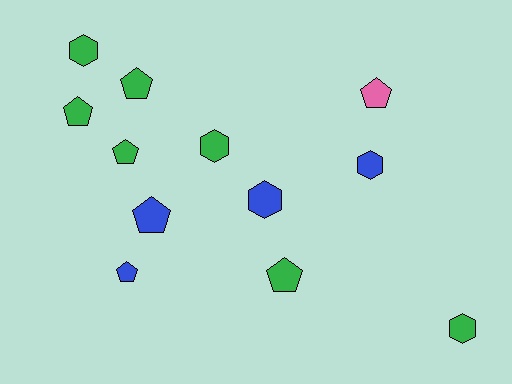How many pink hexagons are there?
There are no pink hexagons.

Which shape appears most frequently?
Pentagon, with 7 objects.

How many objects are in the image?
There are 12 objects.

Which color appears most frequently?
Green, with 7 objects.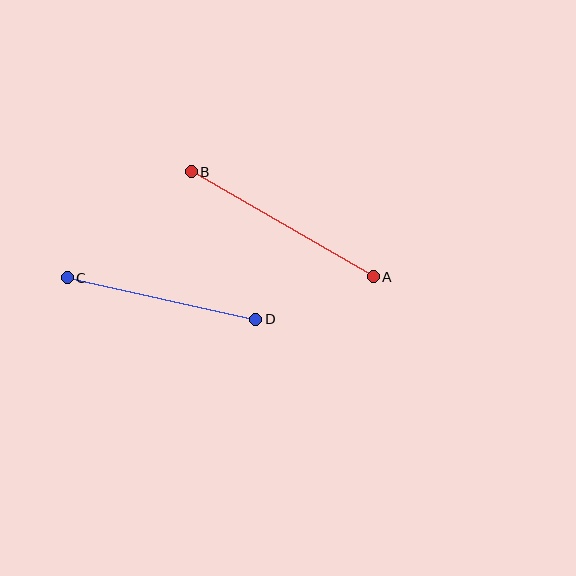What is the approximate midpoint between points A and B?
The midpoint is at approximately (282, 224) pixels.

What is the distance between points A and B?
The distance is approximately 210 pixels.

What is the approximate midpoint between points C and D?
The midpoint is at approximately (161, 299) pixels.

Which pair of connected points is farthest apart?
Points A and B are farthest apart.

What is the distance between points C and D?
The distance is approximately 193 pixels.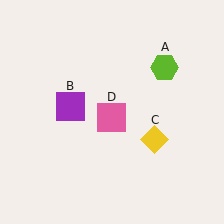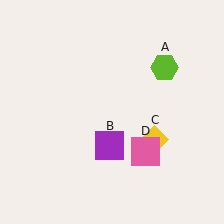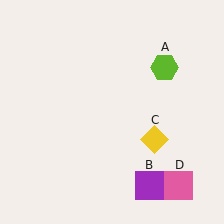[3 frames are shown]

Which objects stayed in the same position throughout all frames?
Lime hexagon (object A) and yellow diamond (object C) remained stationary.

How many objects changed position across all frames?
2 objects changed position: purple square (object B), pink square (object D).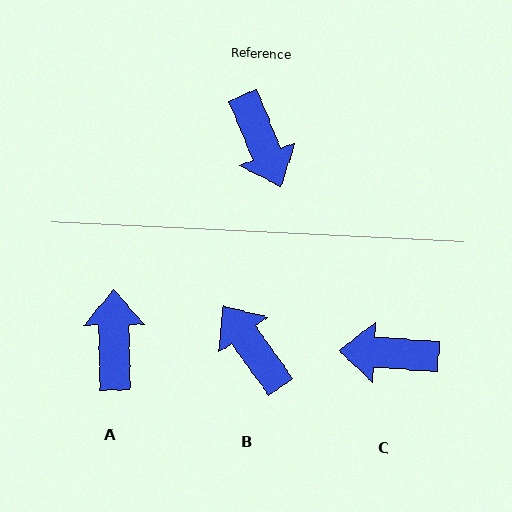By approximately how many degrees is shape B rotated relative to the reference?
Approximately 167 degrees clockwise.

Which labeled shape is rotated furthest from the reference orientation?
B, about 167 degrees away.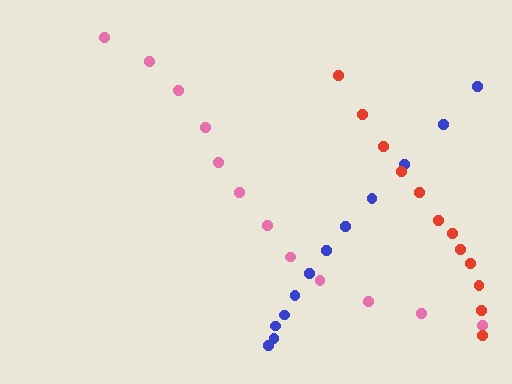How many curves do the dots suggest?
There are 3 distinct paths.